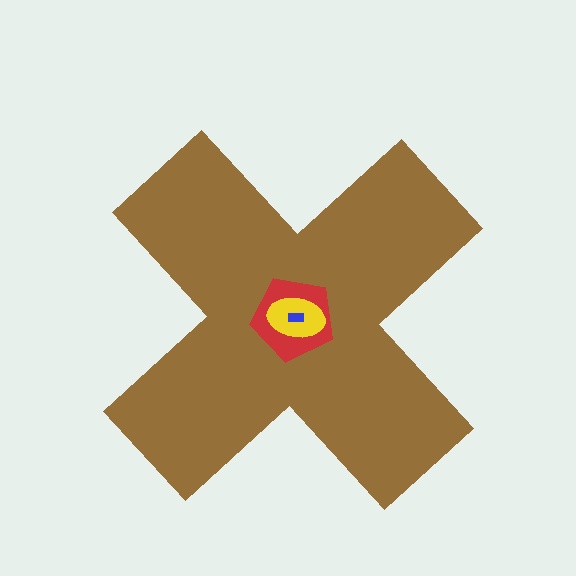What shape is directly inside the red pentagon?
The yellow ellipse.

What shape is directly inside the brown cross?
The red pentagon.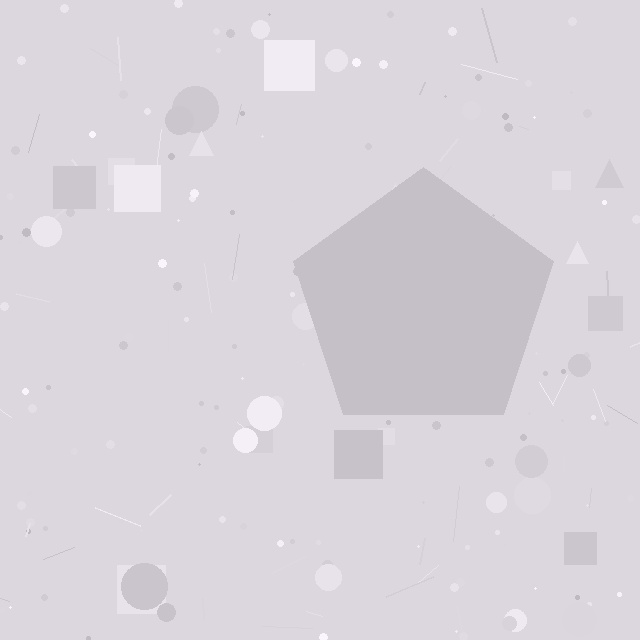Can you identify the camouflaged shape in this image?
The camouflaged shape is a pentagon.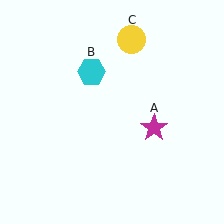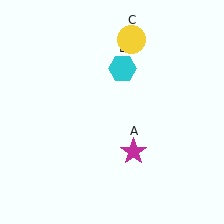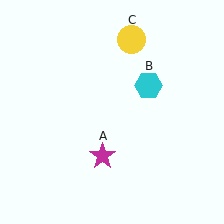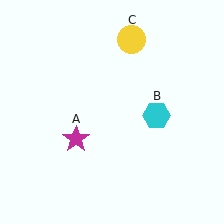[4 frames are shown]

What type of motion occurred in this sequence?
The magenta star (object A), cyan hexagon (object B) rotated clockwise around the center of the scene.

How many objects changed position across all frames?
2 objects changed position: magenta star (object A), cyan hexagon (object B).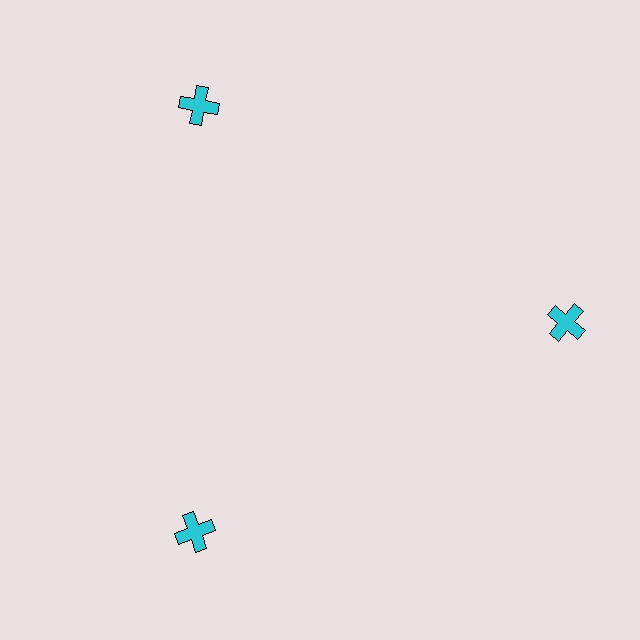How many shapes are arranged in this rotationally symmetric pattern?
There are 3 shapes, arranged in 3 groups of 1.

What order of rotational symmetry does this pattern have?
This pattern has 3-fold rotational symmetry.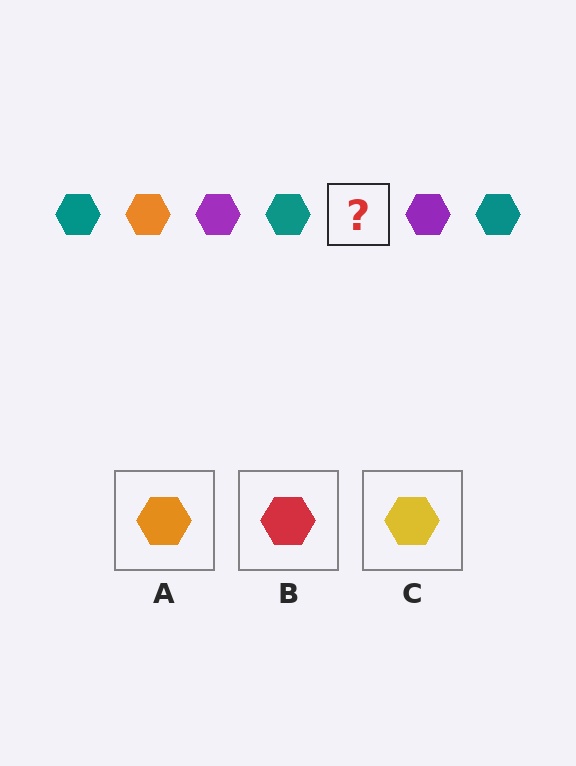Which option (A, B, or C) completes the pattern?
A.